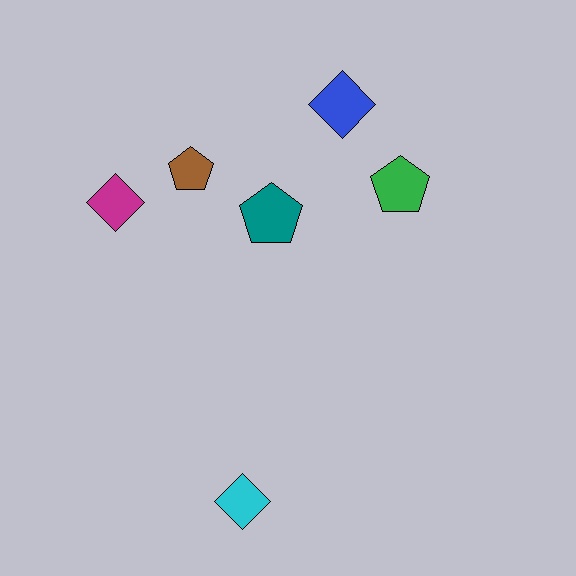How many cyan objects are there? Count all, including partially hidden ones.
There is 1 cyan object.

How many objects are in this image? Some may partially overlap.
There are 6 objects.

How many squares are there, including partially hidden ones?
There are no squares.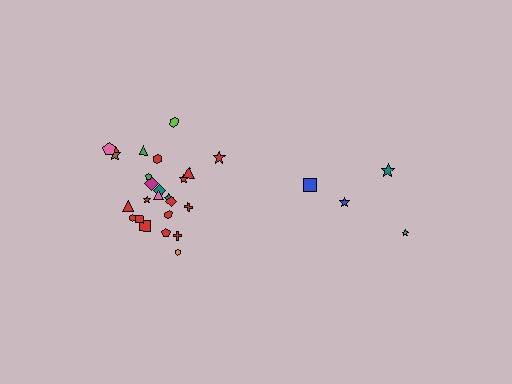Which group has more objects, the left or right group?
The left group.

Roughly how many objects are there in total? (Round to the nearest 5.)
Roughly 30 objects in total.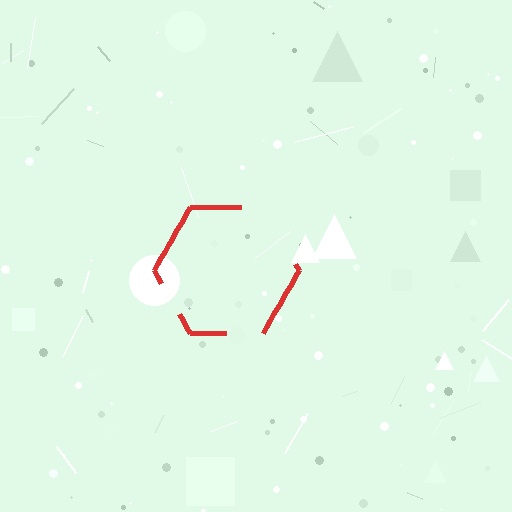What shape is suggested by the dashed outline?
The dashed outline suggests a hexagon.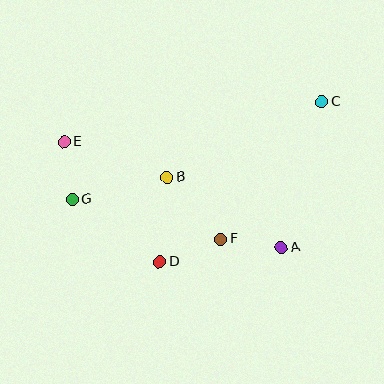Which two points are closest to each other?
Points E and G are closest to each other.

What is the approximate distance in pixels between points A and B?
The distance between A and B is approximately 134 pixels.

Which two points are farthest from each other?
Points C and G are farthest from each other.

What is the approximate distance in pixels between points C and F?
The distance between C and F is approximately 171 pixels.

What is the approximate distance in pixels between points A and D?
The distance between A and D is approximately 122 pixels.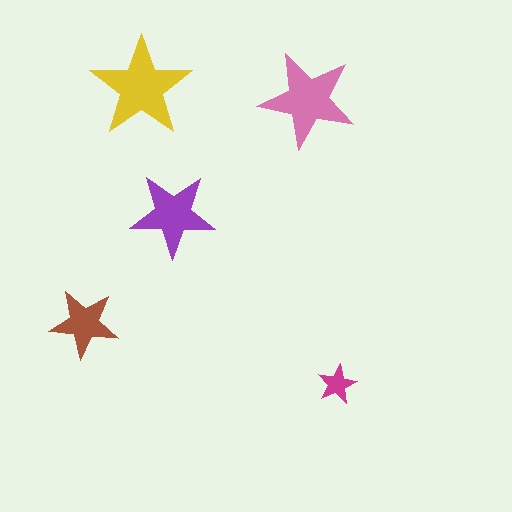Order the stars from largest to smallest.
the yellow one, the pink one, the purple one, the brown one, the magenta one.